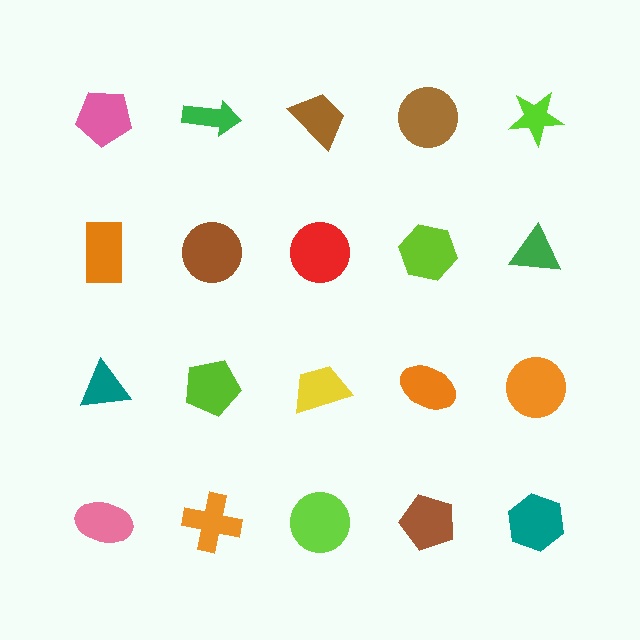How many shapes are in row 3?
5 shapes.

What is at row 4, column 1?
A pink ellipse.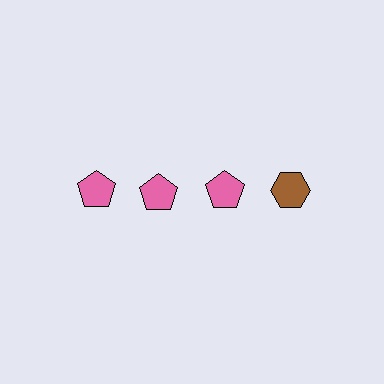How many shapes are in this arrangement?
There are 4 shapes arranged in a grid pattern.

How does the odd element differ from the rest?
It differs in both color (brown instead of pink) and shape (hexagon instead of pentagon).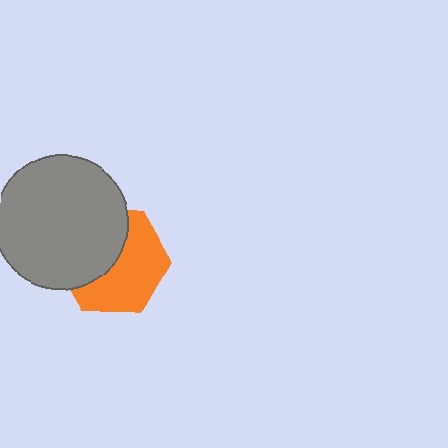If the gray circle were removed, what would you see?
You would see the complete orange hexagon.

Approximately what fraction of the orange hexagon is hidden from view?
Roughly 45% of the orange hexagon is hidden behind the gray circle.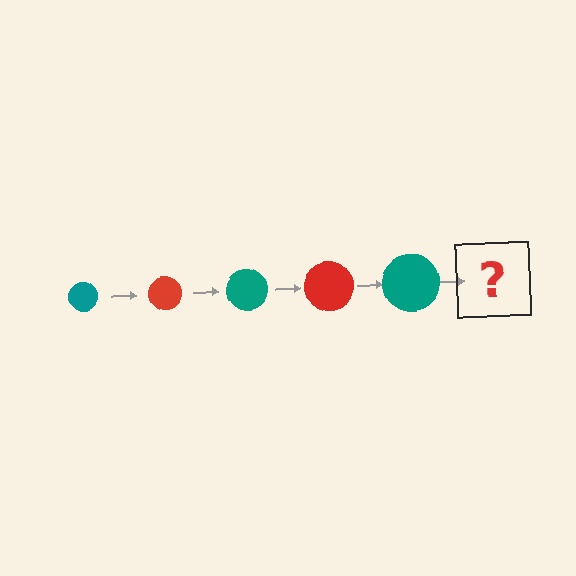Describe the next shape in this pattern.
It should be a red circle, larger than the previous one.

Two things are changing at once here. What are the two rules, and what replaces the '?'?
The two rules are that the circle grows larger each step and the color cycles through teal and red. The '?' should be a red circle, larger than the previous one.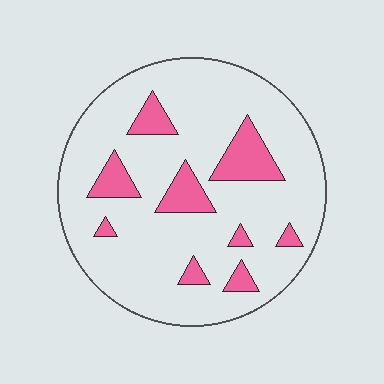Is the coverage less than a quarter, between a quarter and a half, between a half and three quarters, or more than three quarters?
Less than a quarter.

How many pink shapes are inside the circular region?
9.